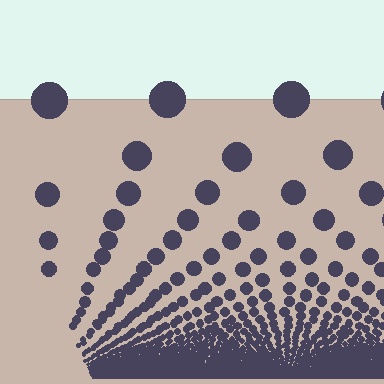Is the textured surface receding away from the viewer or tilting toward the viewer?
The surface appears to tilt toward the viewer. Texture elements get larger and sparser toward the top.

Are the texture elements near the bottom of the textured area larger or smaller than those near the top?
Smaller. The gradient is inverted — elements near the bottom are smaller and denser.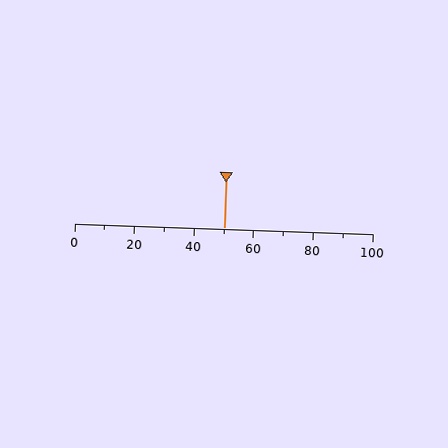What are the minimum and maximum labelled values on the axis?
The axis runs from 0 to 100.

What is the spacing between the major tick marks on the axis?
The major ticks are spaced 20 apart.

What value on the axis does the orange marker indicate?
The marker indicates approximately 50.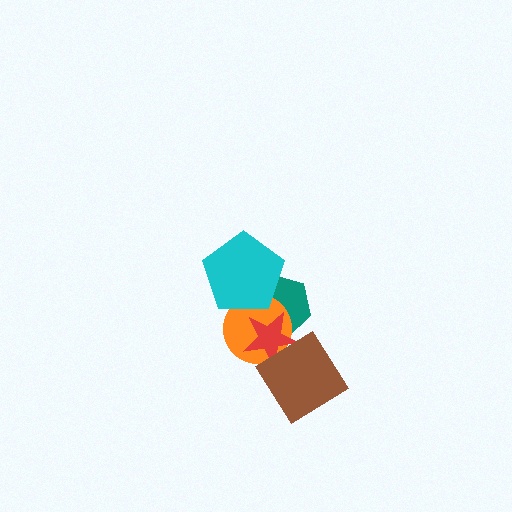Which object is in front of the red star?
The brown diamond is in front of the red star.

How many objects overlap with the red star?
3 objects overlap with the red star.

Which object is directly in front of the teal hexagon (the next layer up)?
The orange circle is directly in front of the teal hexagon.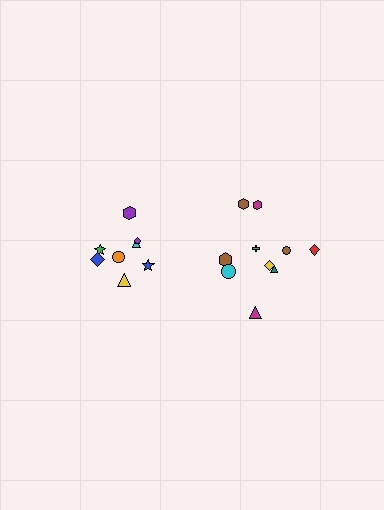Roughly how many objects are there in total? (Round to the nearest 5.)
Roughly 20 objects in total.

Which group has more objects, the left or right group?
The right group.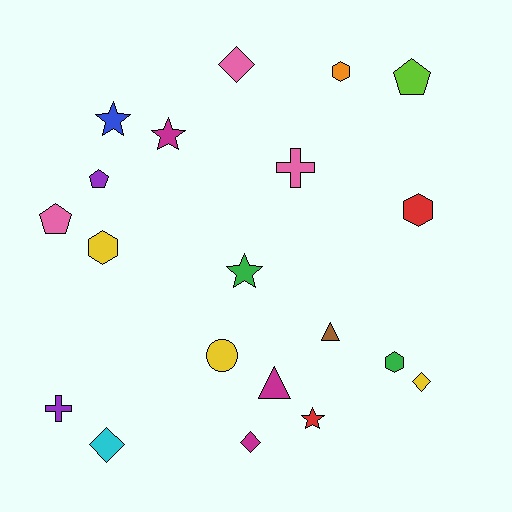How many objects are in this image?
There are 20 objects.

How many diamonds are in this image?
There are 4 diamonds.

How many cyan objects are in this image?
There is 1 cyan object.